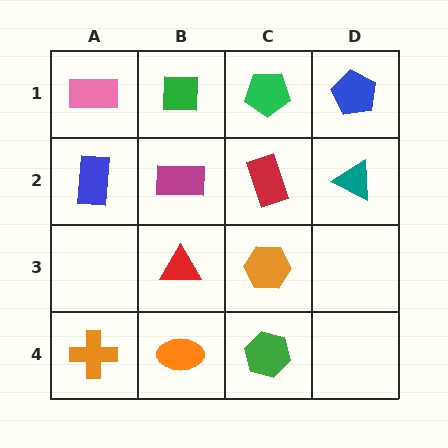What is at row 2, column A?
A blue rectangle.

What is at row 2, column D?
A teal triangle.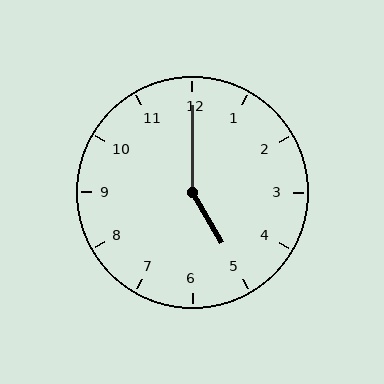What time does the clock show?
5:00.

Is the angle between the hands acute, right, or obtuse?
It is obtuse.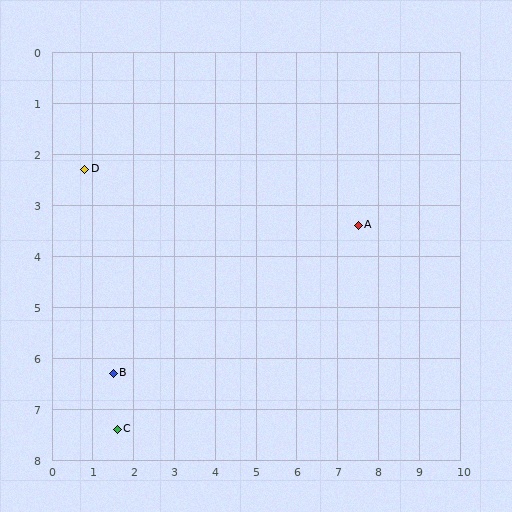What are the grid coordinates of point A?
Point A is at approximately (7.5, 3.4).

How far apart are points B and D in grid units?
Points B and D are about 4.1 grid units apart.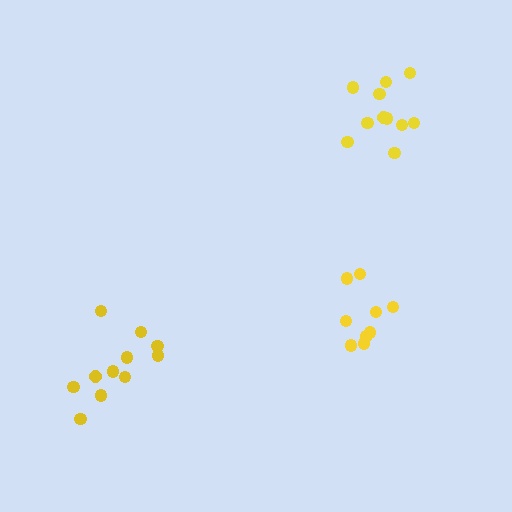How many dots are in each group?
Group 1: 11 dots, Group 2: 9 dots, Group 3: 11 dots (31 total).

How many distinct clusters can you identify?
There are 3 distinct clusters.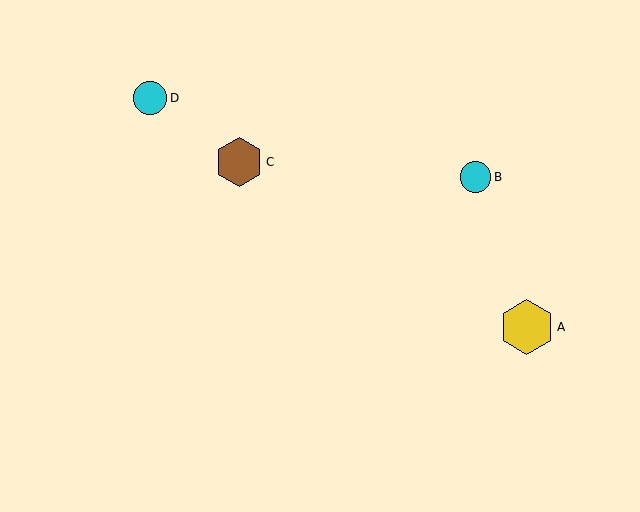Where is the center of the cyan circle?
The center of the cyan circle is at (476, 177).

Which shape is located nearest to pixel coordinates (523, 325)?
The yellow hexagon (labeled A) at (527, 327) is nearest to that location.